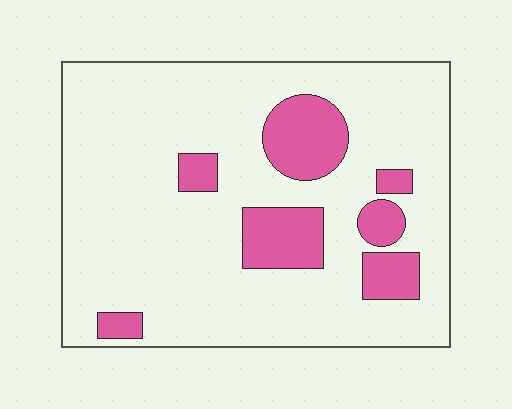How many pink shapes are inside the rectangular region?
7.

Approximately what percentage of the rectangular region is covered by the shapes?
Approximately 15%.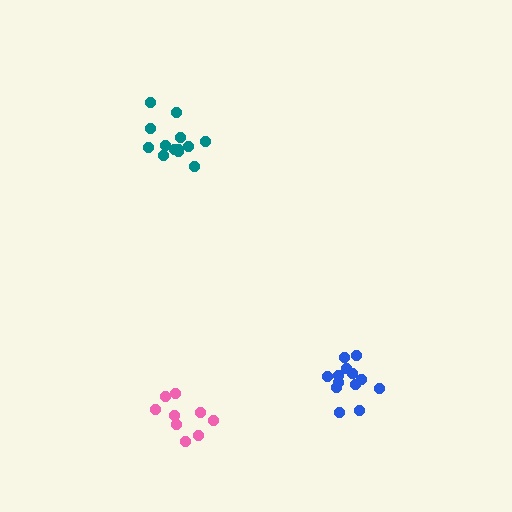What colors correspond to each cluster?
The clusters are colored: blue, pink, teal.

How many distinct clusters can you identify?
There are 3 distinct clusters.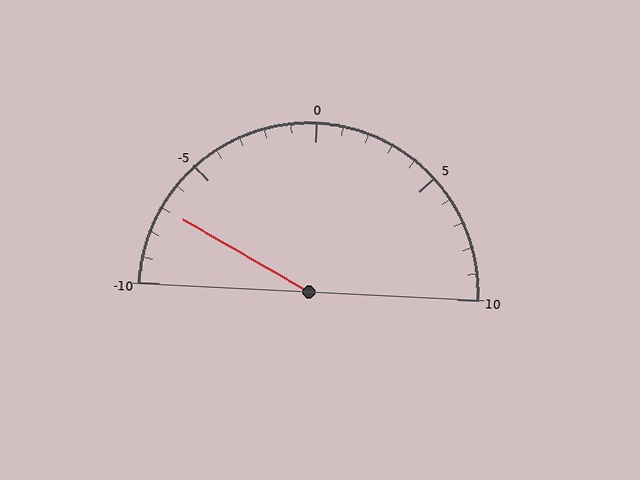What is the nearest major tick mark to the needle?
The nearest major tick mark is -5.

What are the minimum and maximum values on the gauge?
The gauge ranges from -10 to 10.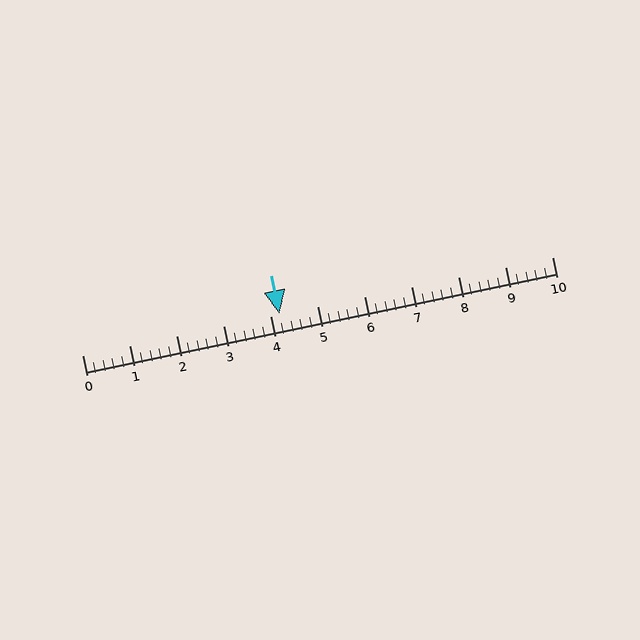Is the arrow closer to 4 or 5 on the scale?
The arrow is closer to 4.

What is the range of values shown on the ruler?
The ruler shows values from 0 to 10.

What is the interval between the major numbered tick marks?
The major tick marks are spaced 1 units apart.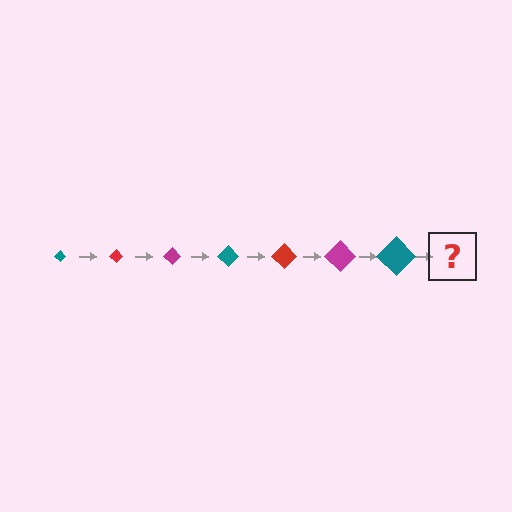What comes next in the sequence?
The next element should be a red diamond, larger than the previous one.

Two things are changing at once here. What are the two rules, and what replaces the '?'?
The two rules are that the diamond grows larger each step and the color cycles through teal, red, and magenta. The '?' should be a red diamond, larger than the previous one.